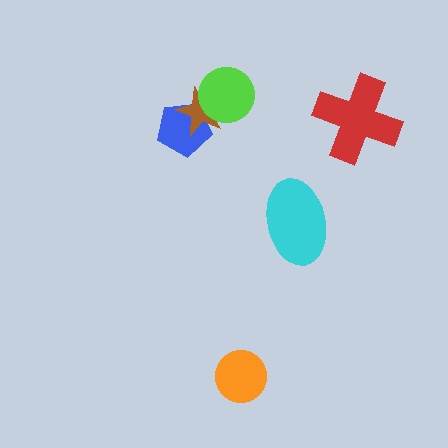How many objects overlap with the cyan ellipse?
0 objects overlap with the cyan ellipse.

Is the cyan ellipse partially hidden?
No, no other shape covers it.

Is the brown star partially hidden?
Yes, it is partially covered by another shape.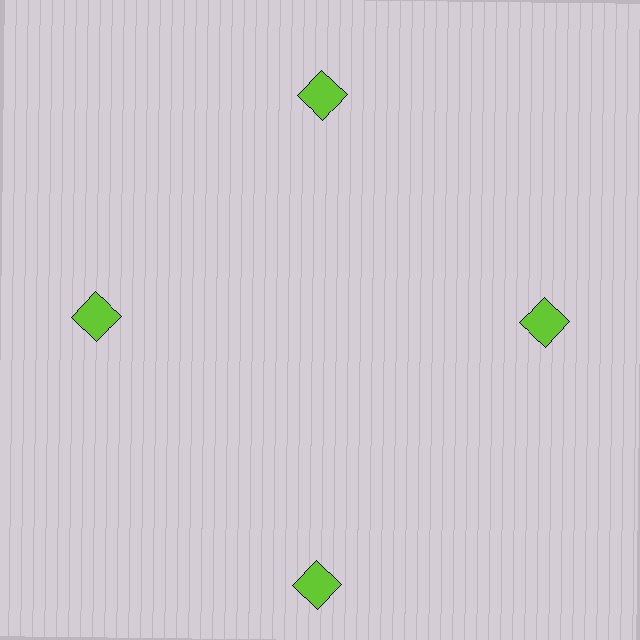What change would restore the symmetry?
The symmetry would be restored by moving it inward, back onto the ring so that all 4 diamonds sit at equal angles and equal distance from the center.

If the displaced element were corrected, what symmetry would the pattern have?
It would have 4-fold rotational symmetry — the pattern would map onto itself every 90 degrees.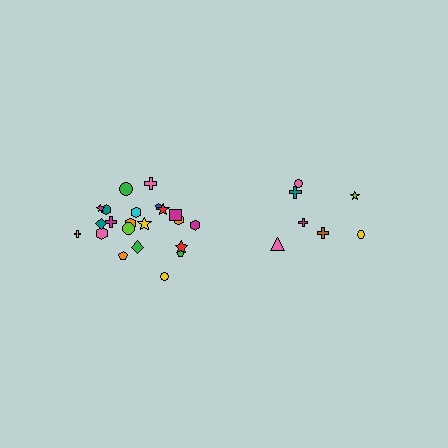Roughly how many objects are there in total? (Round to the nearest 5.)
Roughly 30 objects in total.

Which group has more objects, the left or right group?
The left group.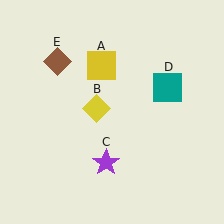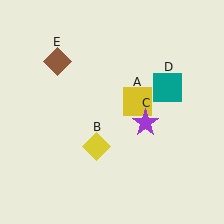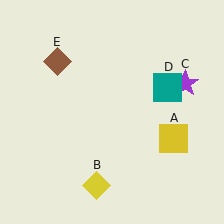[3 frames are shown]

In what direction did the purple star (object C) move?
The purple star (object C) moved up and to the right.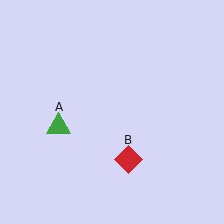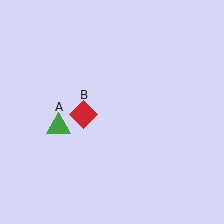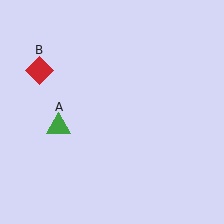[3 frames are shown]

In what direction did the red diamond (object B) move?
The red diamond (object B) moved up and to the left.